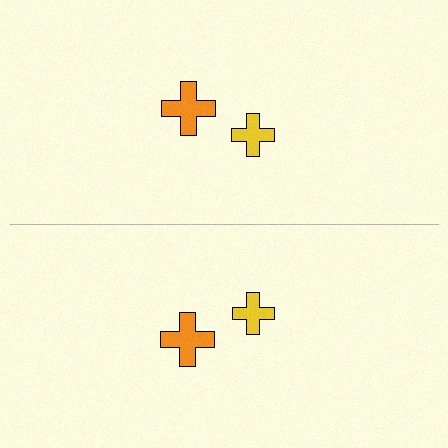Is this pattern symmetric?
Yes, this pattern has bilateral (reflection) symmetry.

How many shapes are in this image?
There are 4 shapes in this image.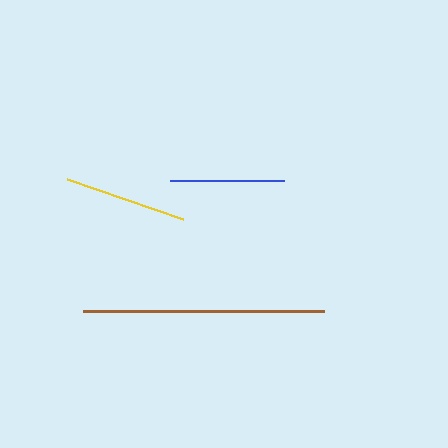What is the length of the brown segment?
The brown segment is approximately 241 pixels long.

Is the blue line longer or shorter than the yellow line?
The yellow line is longer than the blue line.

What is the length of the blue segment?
The blue segment is approximately 114 pixels long.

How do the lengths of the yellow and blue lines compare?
The yellow and blue lines are approximately the same length.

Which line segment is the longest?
The brown line is the longest at approximately 241 pixels.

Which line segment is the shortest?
The blue line is the shortest at approximately 114 pixels.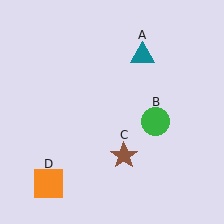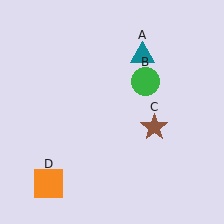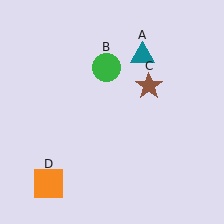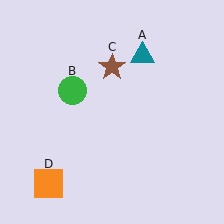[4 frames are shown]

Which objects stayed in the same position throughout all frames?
Teal triangle (object A) and orange square (object D) remained stationary.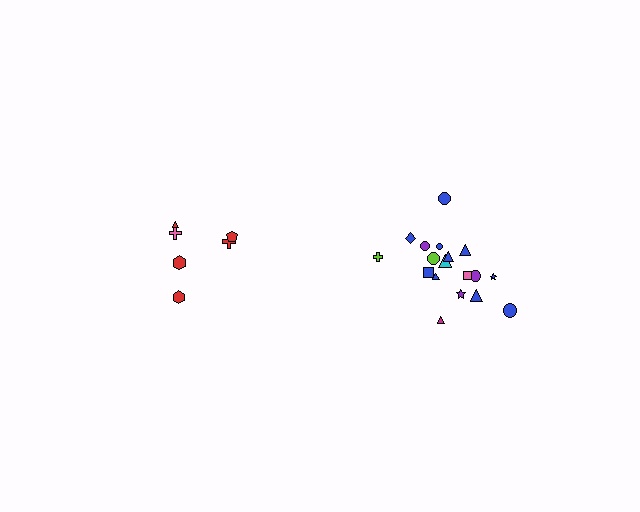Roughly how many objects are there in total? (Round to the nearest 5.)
Roughly 25 objects in total.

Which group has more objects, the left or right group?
The right group.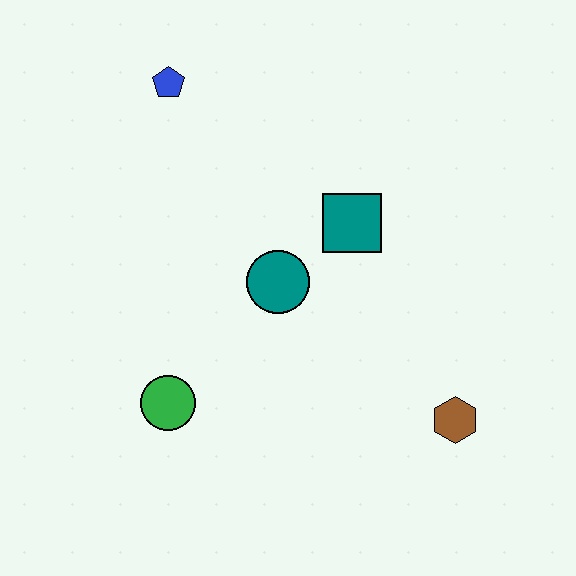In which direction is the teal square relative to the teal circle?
The teal square is to the right of the teal circle.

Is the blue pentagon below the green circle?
No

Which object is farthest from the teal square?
The green circle is farthest from the teal square.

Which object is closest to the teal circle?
The teal square is closest to the teal circle.